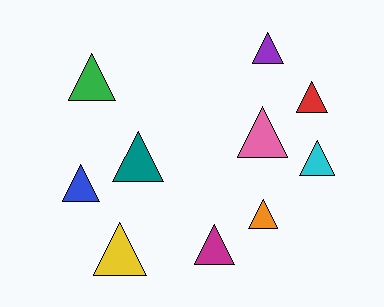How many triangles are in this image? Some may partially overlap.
There are 10 triangles.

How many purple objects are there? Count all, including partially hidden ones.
There is 1 purple object.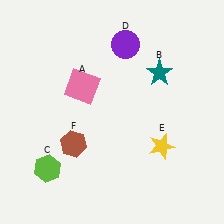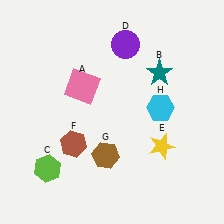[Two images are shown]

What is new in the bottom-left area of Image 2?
A brown hexagon (G) was added in the bottom-left area of Image 2.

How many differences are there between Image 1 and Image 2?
There are 2 differences between the two images.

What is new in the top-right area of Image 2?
A cyan hexagon (H) was added in the top-right area of Image 2.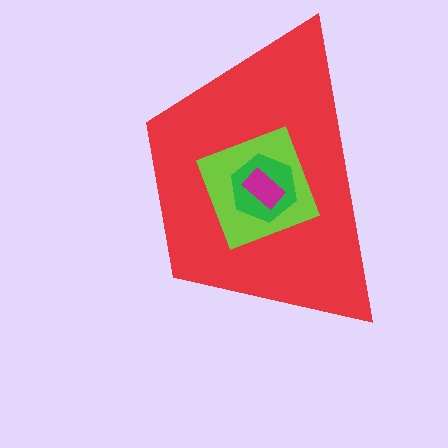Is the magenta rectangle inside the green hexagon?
Yes.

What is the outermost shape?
The red trapezoid.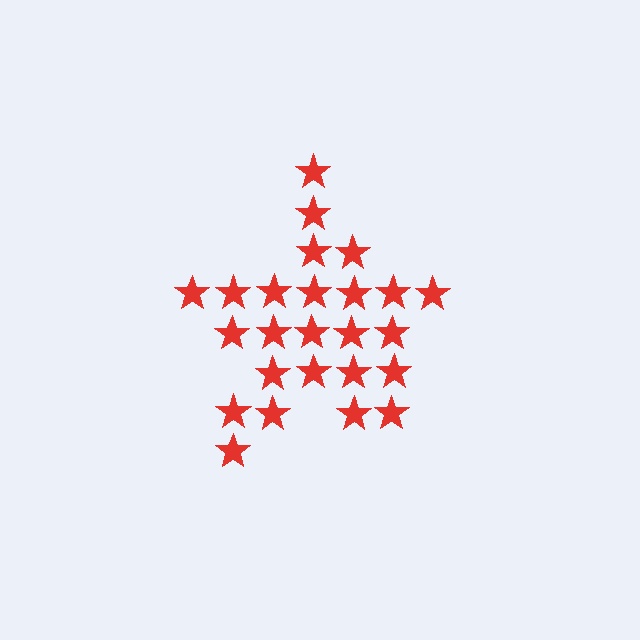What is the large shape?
The large shape is a star.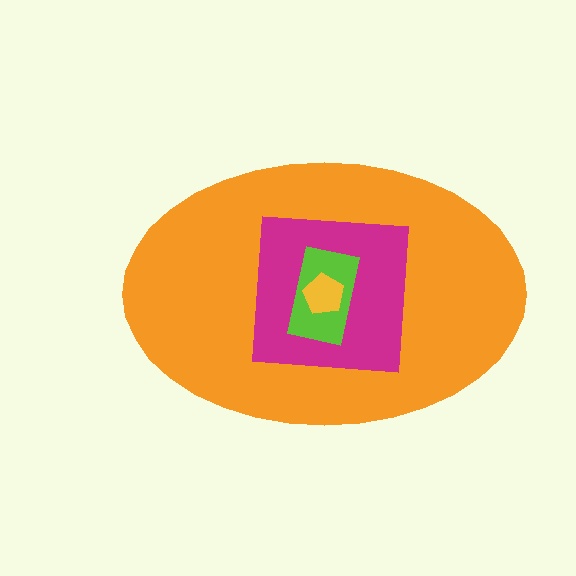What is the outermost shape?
The orange ellipse.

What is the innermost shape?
The yellow pentagon.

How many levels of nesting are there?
4.